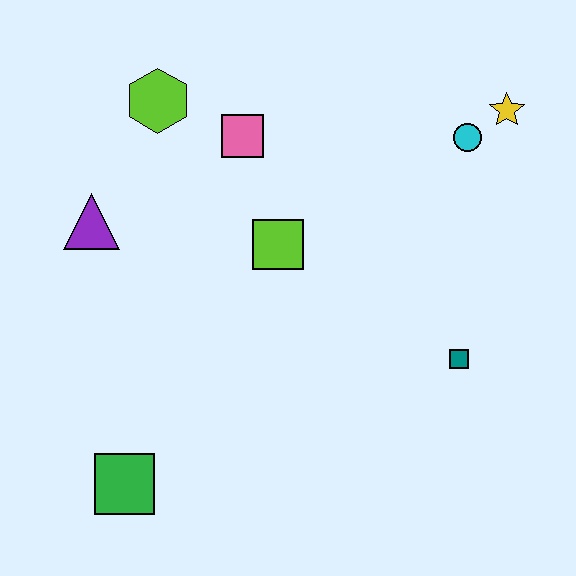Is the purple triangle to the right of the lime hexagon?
No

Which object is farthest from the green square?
The yellow star is farthest from the green square.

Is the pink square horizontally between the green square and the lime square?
Yes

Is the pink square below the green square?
No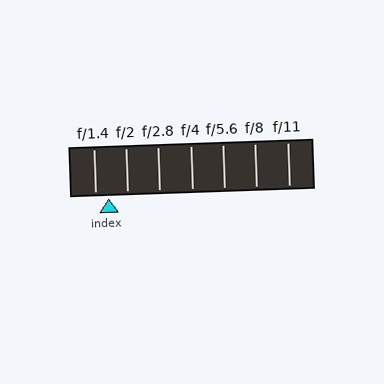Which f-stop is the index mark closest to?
The index mark is closest to f/1.4.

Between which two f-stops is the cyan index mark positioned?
The index mark is between f/1.4 and f/2.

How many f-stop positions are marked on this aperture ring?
There are 7 f-stop positions marked.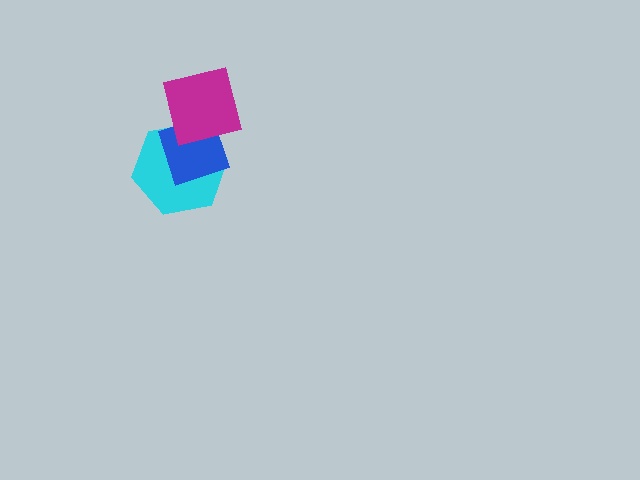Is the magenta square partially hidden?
No, no other shape covers it.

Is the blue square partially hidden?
Yes, it is partially covered by another shape.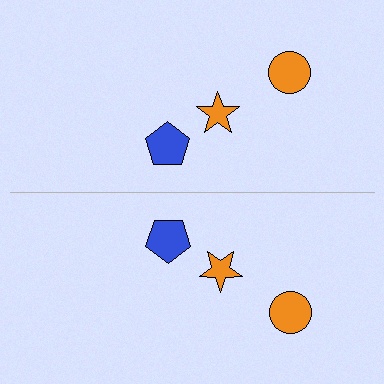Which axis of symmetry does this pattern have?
The pattern has a horizontal axis of symmetry running through the center of the image.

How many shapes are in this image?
There are 6 shapes in this image.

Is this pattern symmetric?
Yes, this pattern has bilateral (reflection) symmetry.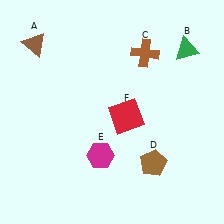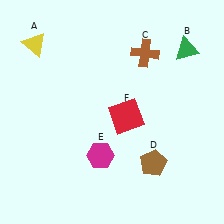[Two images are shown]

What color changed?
The triangle (A) changed from brown in Image 1 to yellow in Image 2.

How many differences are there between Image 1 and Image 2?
There is 1 difference between the two images.